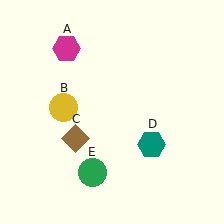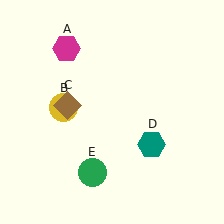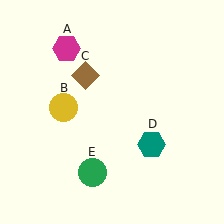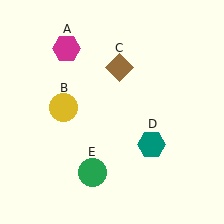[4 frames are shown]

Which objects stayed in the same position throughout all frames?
Magenta hexagon (object A) and yellow circle (object B) and teal hexagon (object D) and green circle (object E) remained stationary.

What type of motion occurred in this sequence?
The brown diamond (object C) rotated clockwise around the center of the scene.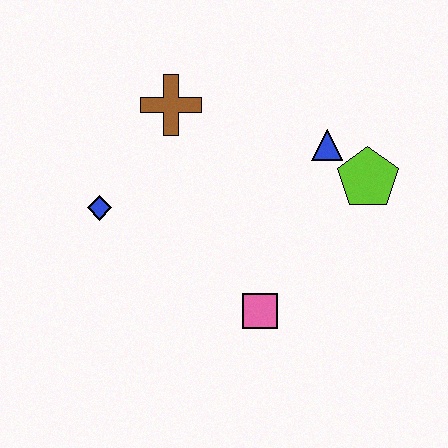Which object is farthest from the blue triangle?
The blue diamond is farthest from the blue triangle.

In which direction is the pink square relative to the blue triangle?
The pink square is below the blue triangle.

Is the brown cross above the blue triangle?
Yes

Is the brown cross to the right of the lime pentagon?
No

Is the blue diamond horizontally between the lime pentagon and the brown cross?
No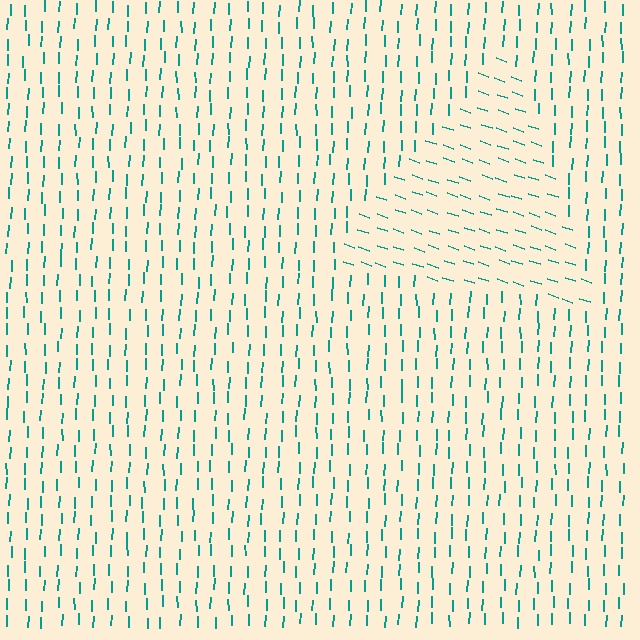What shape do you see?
I see a triangle.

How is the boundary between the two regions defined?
The boundary is defined purely by a change in line orientation (approximately 73 degrees difference). All lines are the same color and thickness.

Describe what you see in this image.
The image is filled with small teal line segments. A triangle region in the image has lines oriented differently from the surrounding lines, creating a visible texture boundary.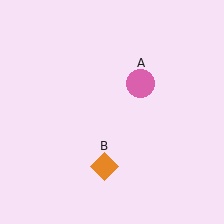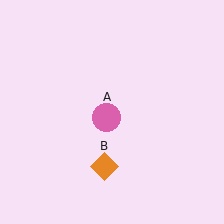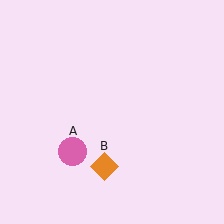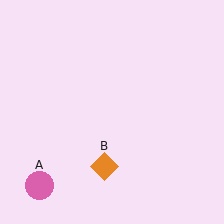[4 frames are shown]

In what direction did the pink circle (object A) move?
The pink circle (object A) moved down and to the left.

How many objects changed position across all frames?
1 object changed position: pink circle (object A).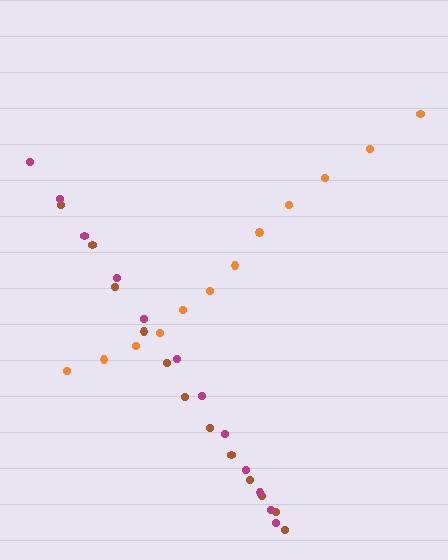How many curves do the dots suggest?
There are 3 distinct paths.